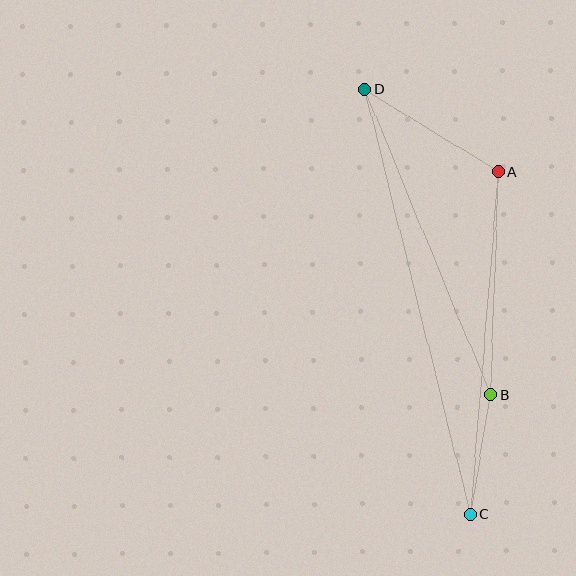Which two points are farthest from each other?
Points C and D are farthest from each other.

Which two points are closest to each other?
Points B and C are closest to each other.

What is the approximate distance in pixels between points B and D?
The distance between B and D is approximately 330 pixels.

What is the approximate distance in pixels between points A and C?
The distance between A and C is approximately 344 pixels.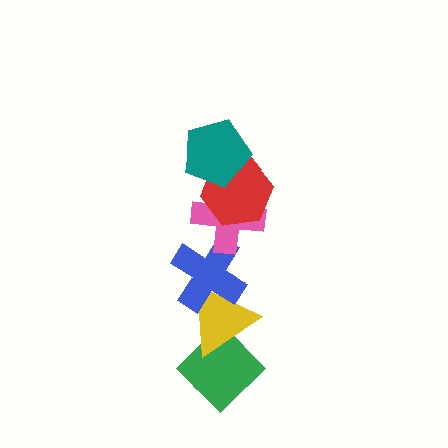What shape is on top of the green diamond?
The yellow triangle is on top of the green diamond.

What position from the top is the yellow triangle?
The yellow triangle is 5th from the top.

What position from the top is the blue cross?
The blue cross is 4th from the top.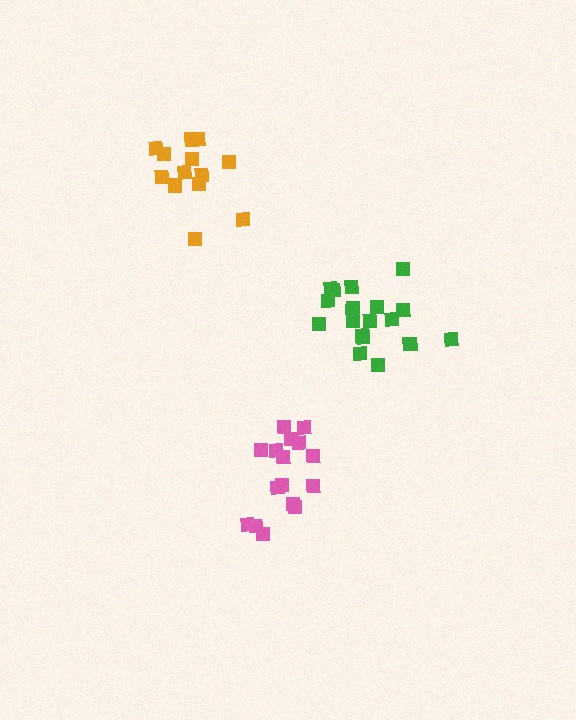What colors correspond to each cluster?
The clusters are colored: pink, green, orange.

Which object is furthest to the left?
The orange cluster is leftmost.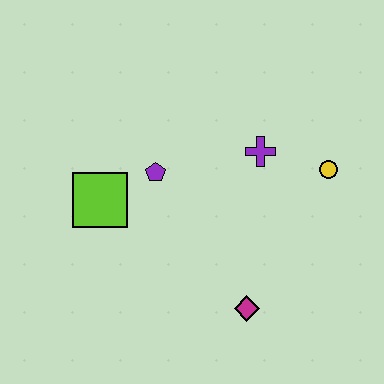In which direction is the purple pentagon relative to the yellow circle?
The purple pentagon is to the left of the yellow circle.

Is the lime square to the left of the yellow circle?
Yes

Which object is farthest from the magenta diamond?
The lime square is farthest from the magenta diamond.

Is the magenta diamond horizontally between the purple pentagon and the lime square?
No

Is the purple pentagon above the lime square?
Yes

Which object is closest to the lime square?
The purple pentagon is closest to the lime square.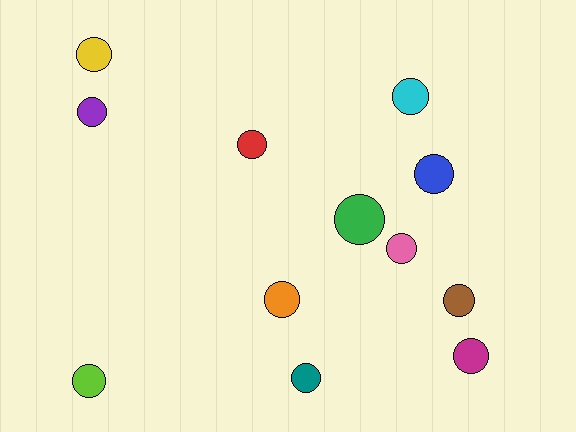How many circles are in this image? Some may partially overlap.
There are 12 circles.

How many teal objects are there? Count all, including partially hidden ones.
There is 1 teal object.